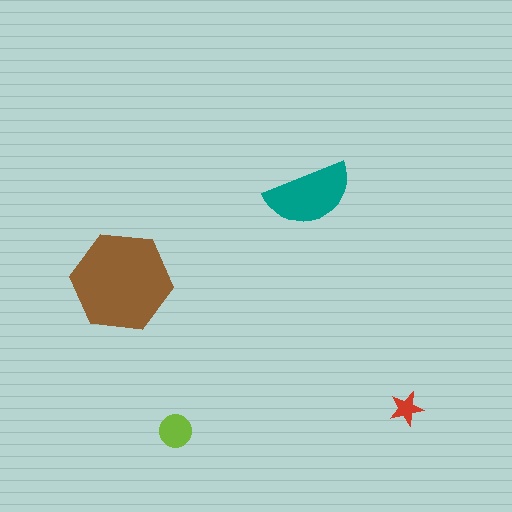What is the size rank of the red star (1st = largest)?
4th.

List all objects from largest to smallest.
The brown hexagon, the teal semicircle, the lime circle, the red star.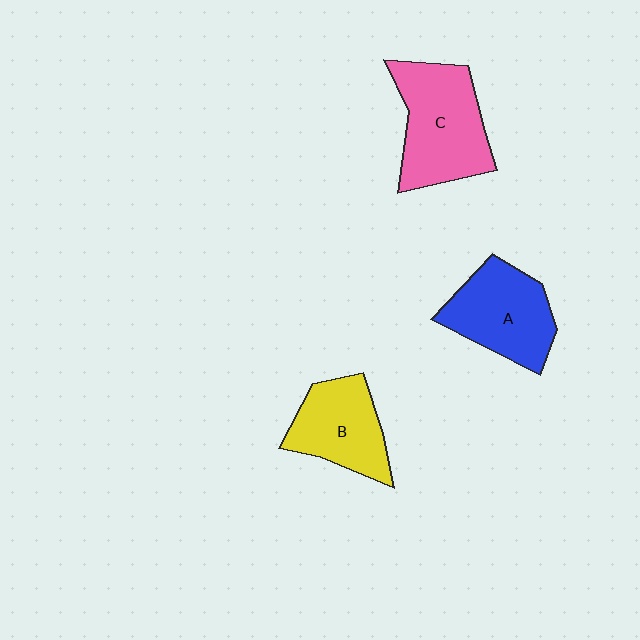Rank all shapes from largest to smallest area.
From largest to smallest: C (pink), A (blue), B (yellow).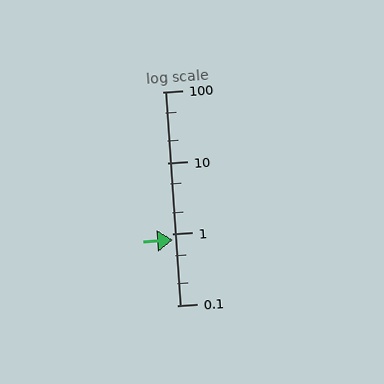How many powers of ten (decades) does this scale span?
The scale spans 3 decades, from 0.1 to 100.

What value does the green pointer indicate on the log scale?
The pointer indicates approximately 0.83.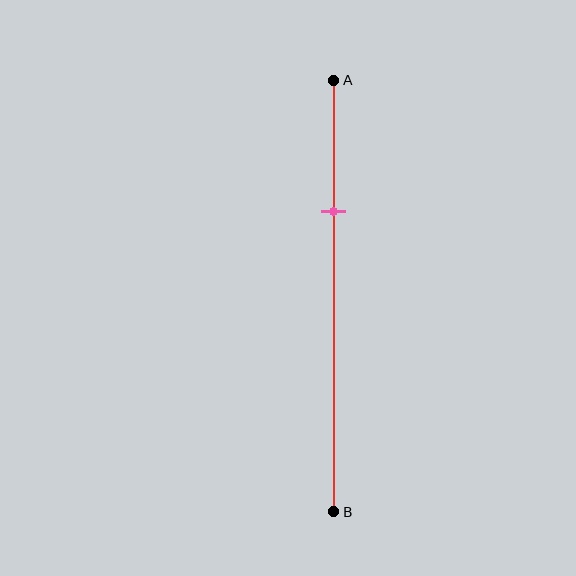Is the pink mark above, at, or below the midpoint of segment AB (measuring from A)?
The pink mark is above the midpoint of segment AB.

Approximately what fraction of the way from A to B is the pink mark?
The pink mark is approximately 30% of the way from A to B.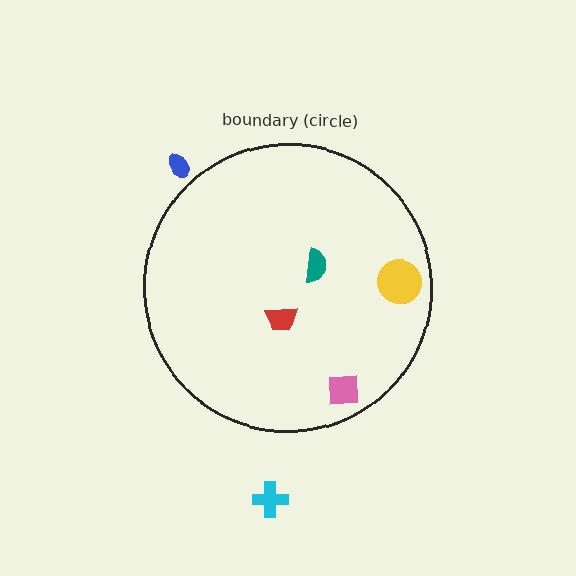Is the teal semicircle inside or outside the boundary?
Inside.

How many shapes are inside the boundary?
4 inside, 2 outside.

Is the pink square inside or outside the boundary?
Inside.